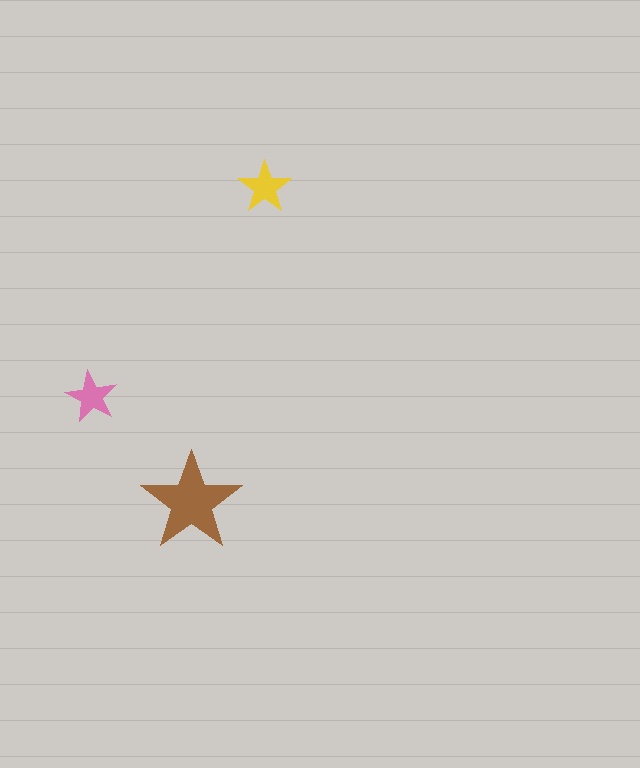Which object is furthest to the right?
The yellow star is rightmost.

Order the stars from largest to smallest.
the brown one, the yellow one, the pink one.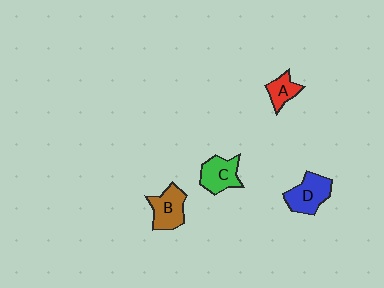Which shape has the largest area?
Shape D (blue).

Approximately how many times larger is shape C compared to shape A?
Approximately 1.5 times.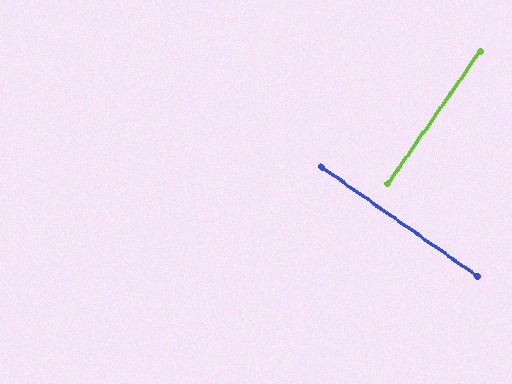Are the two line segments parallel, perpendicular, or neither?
Perpendicular — they meet at approximately 90°.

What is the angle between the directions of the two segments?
Approximately 90 degrees.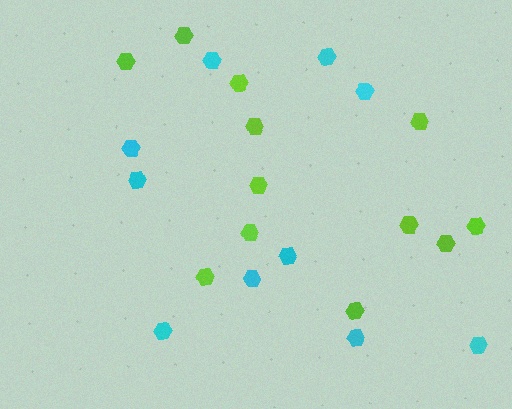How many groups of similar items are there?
There are 2 groups: one group of cyan hexagons (10) and one group of lime hexagons (12).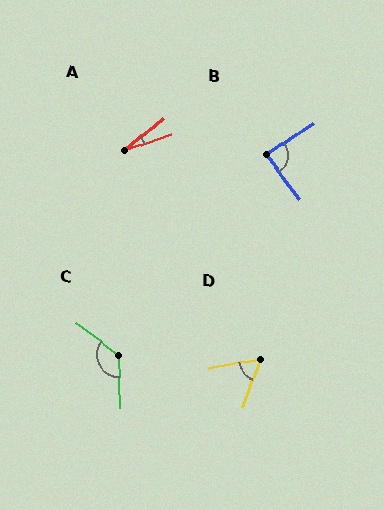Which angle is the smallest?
A, at approximately 21 degrees.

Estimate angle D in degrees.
Approximately 60 degrees.